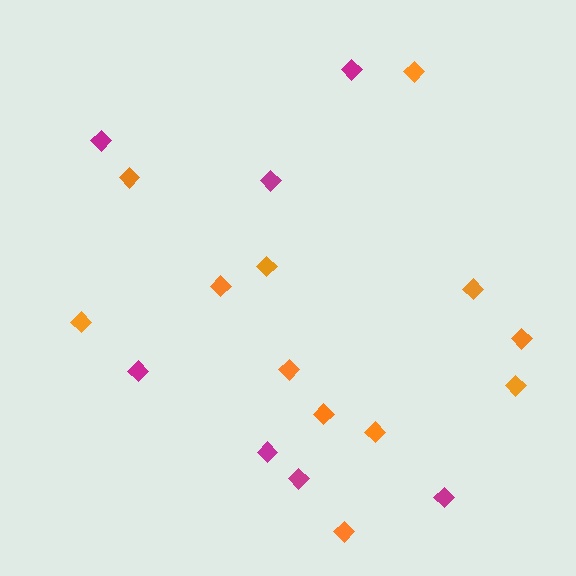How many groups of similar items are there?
There are 2 groups: one group of magenta diamonds (7) and one group of orange diamonds (12).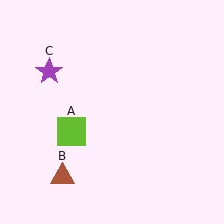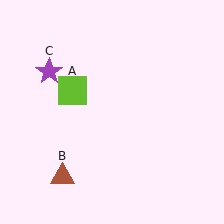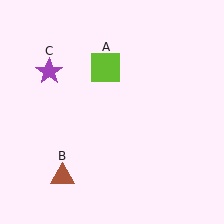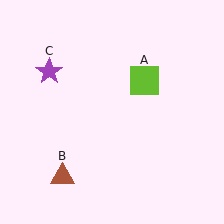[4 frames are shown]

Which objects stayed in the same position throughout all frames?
Brown triangle (object B) and purple star (object C) remained stationary.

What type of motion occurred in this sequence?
The lime square (object A) rotated clockwise around the center of the scene.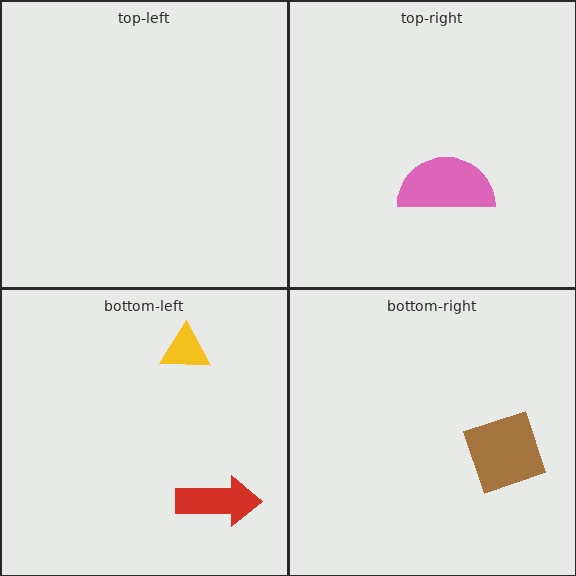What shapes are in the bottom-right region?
The brown diamond.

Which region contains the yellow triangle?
The bottom-left region.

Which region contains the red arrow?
The bottom-left region.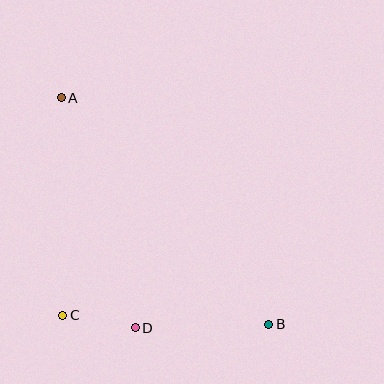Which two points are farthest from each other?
Points A and B are farthest from each other.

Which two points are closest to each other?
Points C and D are closest to each other.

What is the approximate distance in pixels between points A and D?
The distance between A and D is approximately 242 pixels.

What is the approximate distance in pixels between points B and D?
The distance between B and D is approximately 133 pixels.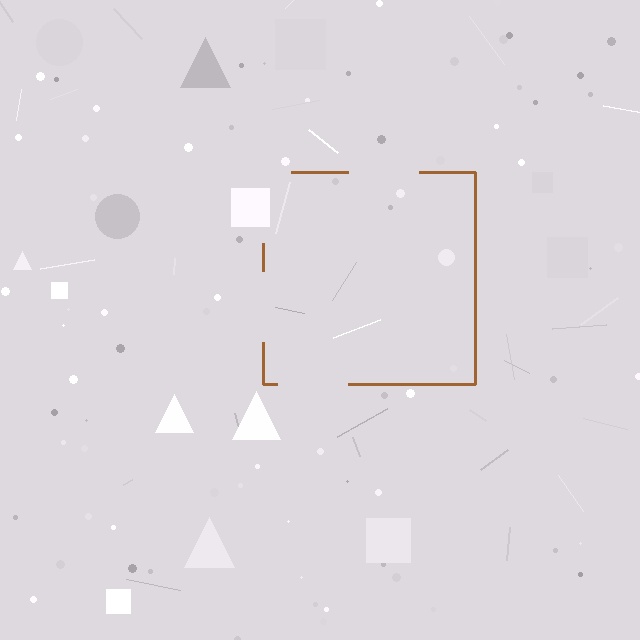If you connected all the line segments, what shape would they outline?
They would outline a square.